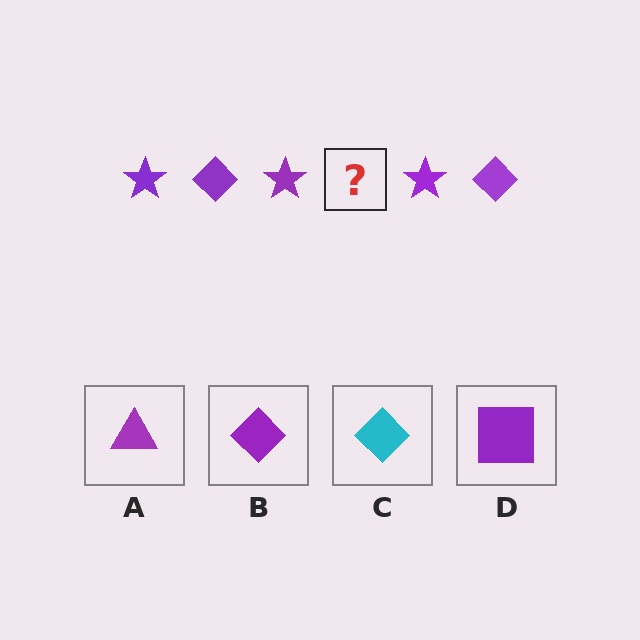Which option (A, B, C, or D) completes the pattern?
B.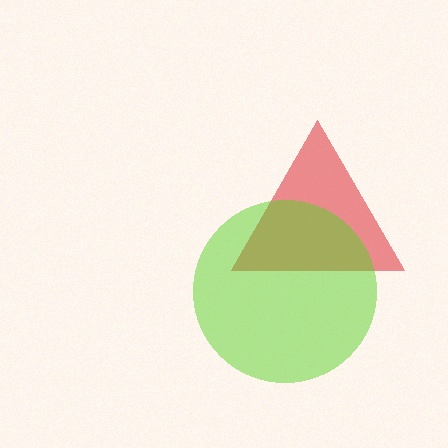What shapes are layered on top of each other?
The layered shapes are: a red triangle, a lime circle.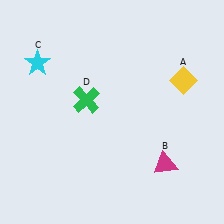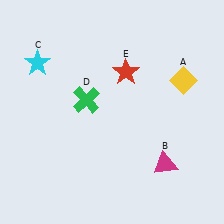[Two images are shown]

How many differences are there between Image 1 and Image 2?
There is 1 difference between the two images.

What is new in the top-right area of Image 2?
A red star (E) was added in the top-right area of Image 2.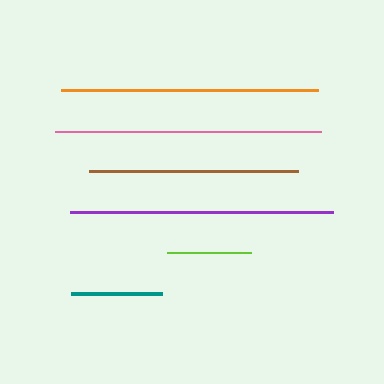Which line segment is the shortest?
The lime line is the shortest at approximately 84 pixels.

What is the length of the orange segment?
The orange segment is approximately 258 pixels long.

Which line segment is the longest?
The pink line is the longest at approximately 266 pixels.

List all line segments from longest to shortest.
From longest to shortest: pink, purple, orange, brown, teal, lime.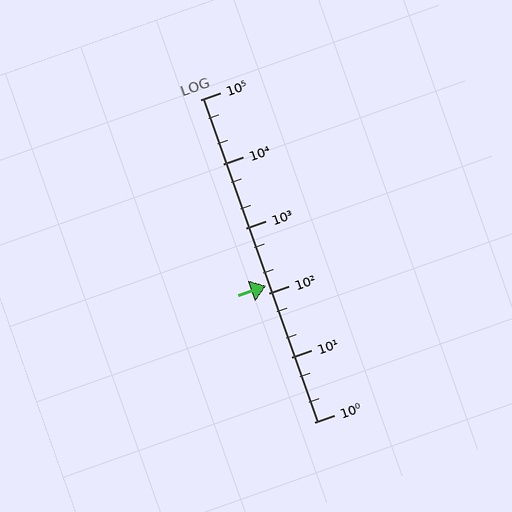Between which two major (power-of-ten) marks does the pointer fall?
The pointer is between 100 and 1000.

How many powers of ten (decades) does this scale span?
The scale spans 5 decades, from 1 to 100000.